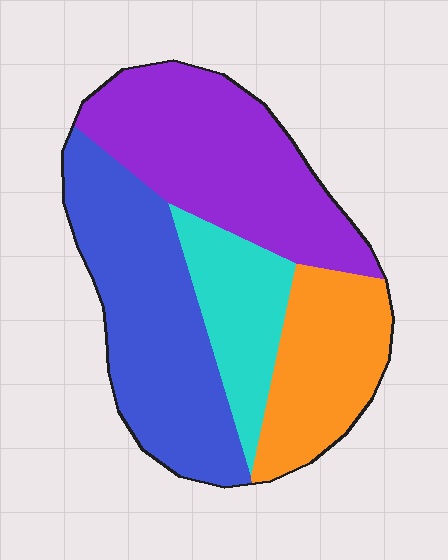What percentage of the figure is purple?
Purple covers 32% of the figure.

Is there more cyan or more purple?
Purple.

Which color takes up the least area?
Cyan, at roughly 15%.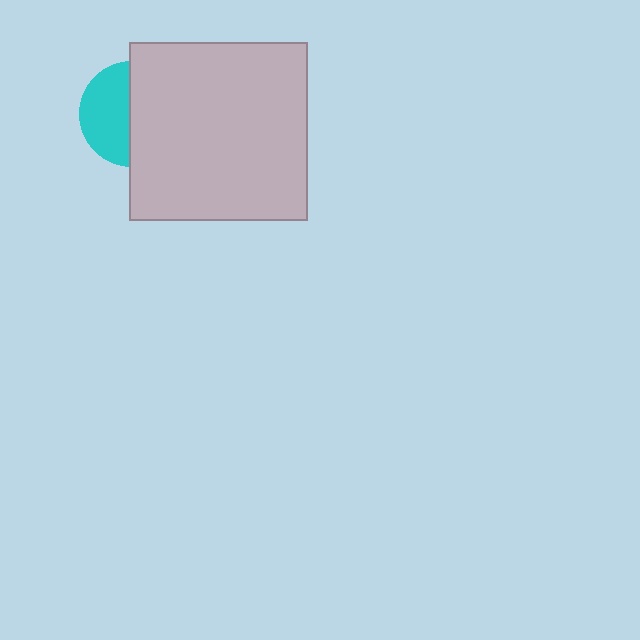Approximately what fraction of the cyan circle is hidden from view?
Roughly 53% of the cyan circle is hidden behind the light gray square.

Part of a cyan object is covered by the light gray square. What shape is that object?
It is a circle.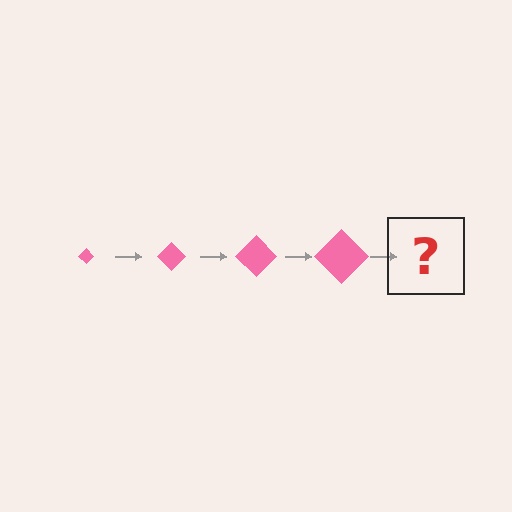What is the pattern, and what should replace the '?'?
The pattern is that the diamond gets progressively larger each step. The '?' should be a pink diamond, larger than the previous one.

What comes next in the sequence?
The next element should be a pink diamond, larger than the previous one.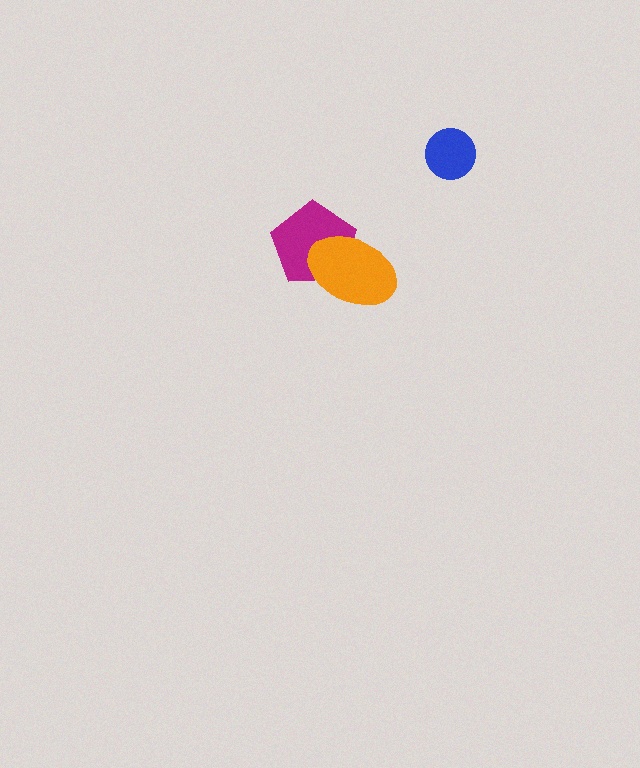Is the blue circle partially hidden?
No, no other shape covers it.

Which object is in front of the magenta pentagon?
The orange ellipse is in front of the magenta pentagon.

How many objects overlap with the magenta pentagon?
1 object overlaps with the magenta pentagon.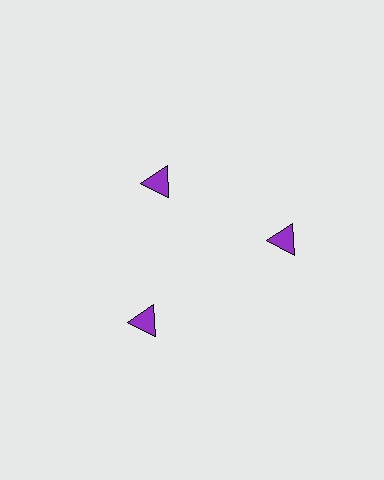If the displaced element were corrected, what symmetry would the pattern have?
It would have 3-fold rotational symmetry — the pattern would map onto itself every 120 degrees.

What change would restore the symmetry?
The symmetry would be restored by moving it outward, back onto the ring so that all 3 triangles sit at equal angles and equal distance from the center.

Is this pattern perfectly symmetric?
No. The 3 purple triangles are arranged in a ring, but one element near the 11 o'clock position is pulled inward toward the center, breaking the 3-fold rotational symmetry.